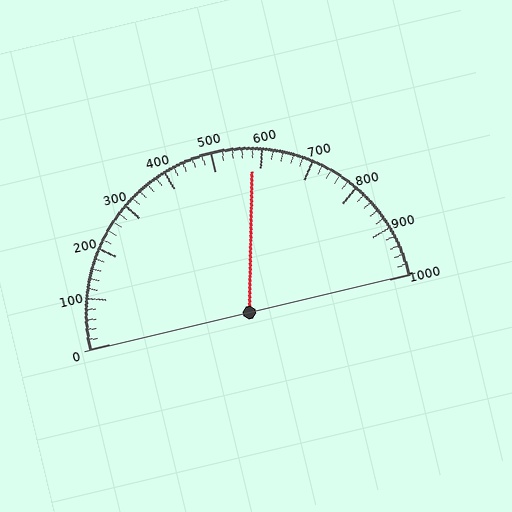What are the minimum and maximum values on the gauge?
The gauge ranges from 0 to 1000.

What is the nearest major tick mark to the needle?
The nearest major tick mark is 600.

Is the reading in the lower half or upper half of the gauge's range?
The reading is in the upper half of the range (0 to 1000).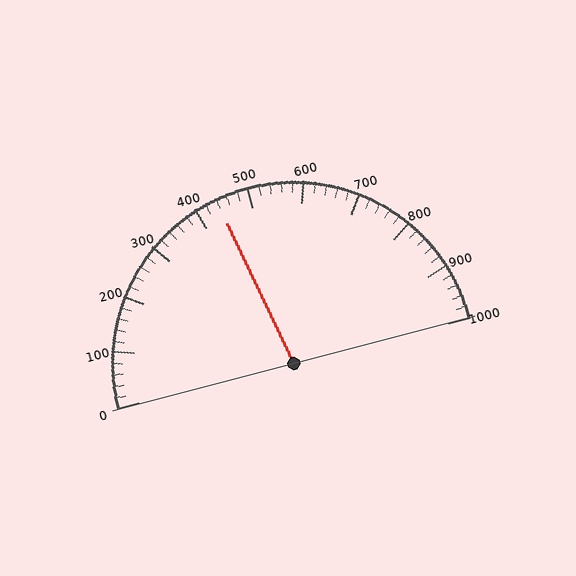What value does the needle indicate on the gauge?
The needle indicates approximately 440.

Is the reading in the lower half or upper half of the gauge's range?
The reading is in the lower half of the range (0 to 1000).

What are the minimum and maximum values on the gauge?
The gauge ranges from 0 to 1000.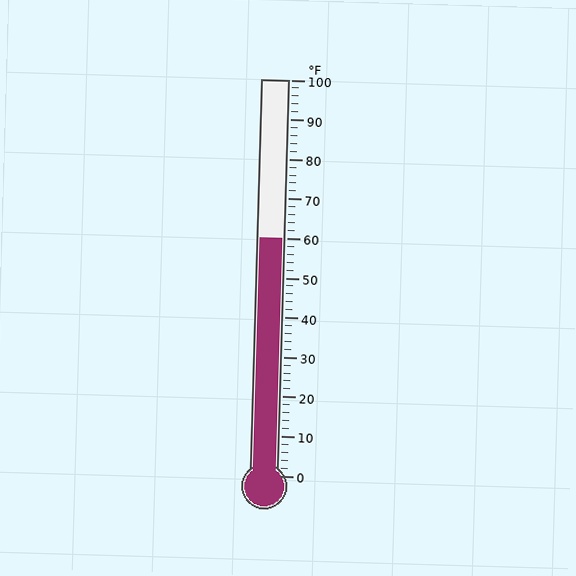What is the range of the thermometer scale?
The thermometer scale ranges from 0°F to 100°F.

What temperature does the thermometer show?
The thermometer shows approximately 60°F.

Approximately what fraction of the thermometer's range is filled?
The thermometer is filled to approximately 60% of its range.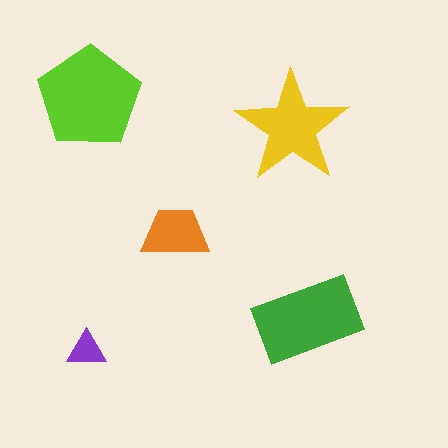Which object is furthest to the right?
The green rectangle is rightmost.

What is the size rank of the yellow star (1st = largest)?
3rd.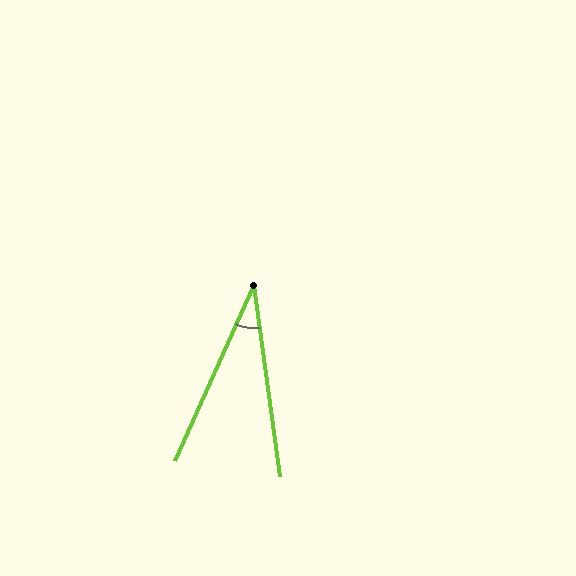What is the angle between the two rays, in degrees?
Approximately 32 degrees.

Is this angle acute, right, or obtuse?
It is acute.